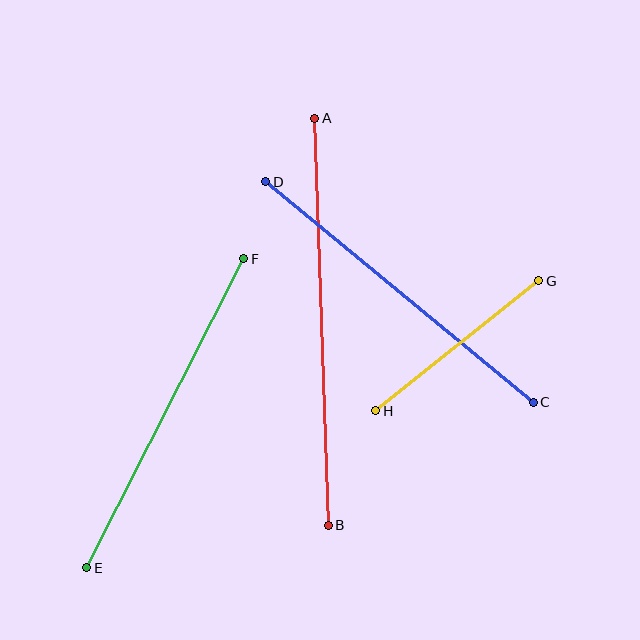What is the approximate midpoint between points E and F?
The midpoint is at approximately (165, 413) pixels.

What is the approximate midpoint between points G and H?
The midpoint is at approximately (457, 346) pixels.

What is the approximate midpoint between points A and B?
The midpoint is at approximately (321, 322) pixels.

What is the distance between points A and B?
The distance is approximately 407 pixels.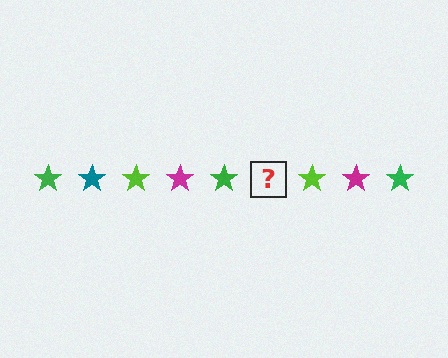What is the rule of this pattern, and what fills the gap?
The rule is that the pattern cycles through green, teal, lime, magenta stars. The gap should be filled with a teal star.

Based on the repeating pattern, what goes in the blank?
The blank should be a teal star.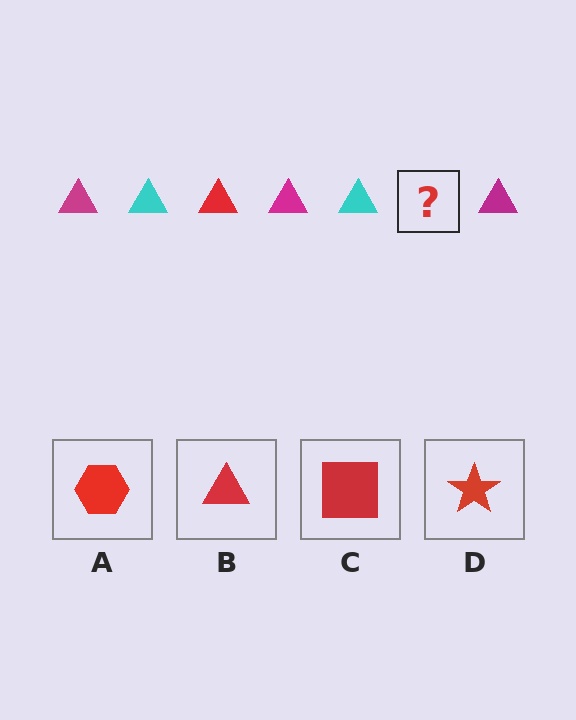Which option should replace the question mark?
Option B.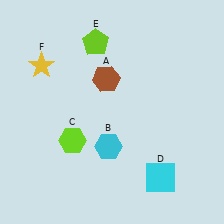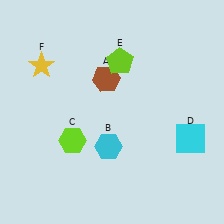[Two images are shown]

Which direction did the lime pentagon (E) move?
The lime pentagon (E) moved right.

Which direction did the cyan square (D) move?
The cyan square (D) moved up.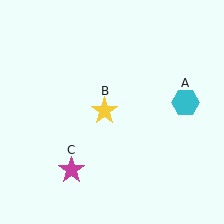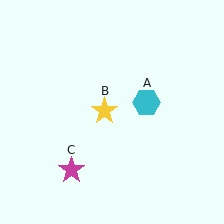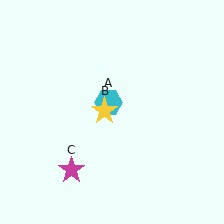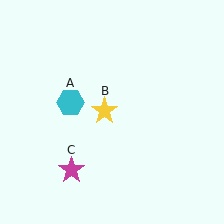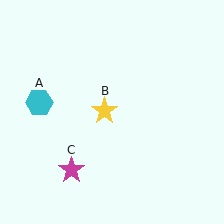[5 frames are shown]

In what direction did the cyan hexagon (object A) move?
The cyan hexagon (object A) moved left.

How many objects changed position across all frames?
1 object changed position: cyan hexagon (object A).